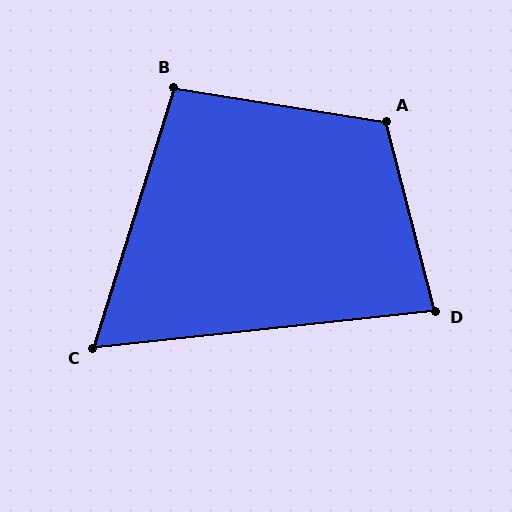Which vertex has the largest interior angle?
A, at approximately 113 degrees.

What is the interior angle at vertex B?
Approximately 98 degrees (obtuse).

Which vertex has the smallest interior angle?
C, at approximately 67 degrees.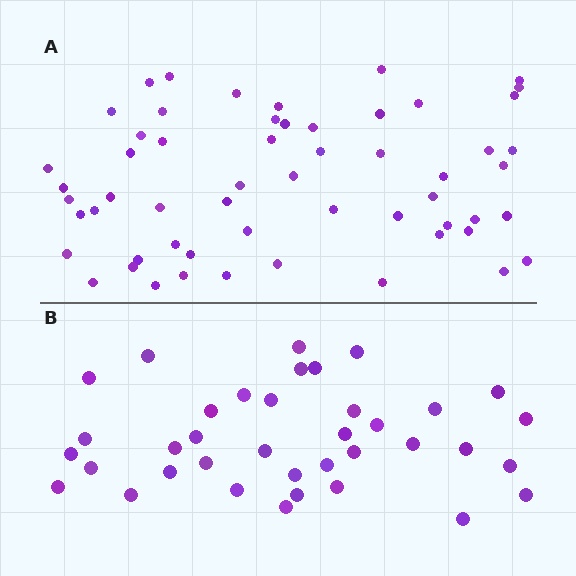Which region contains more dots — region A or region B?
Region A (the top region) has more dots.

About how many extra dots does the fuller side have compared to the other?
Region A has approximately 20 more dots than region B.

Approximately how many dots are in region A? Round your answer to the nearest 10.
About 60 dots. (The exact count is 57, which rounds to 60.)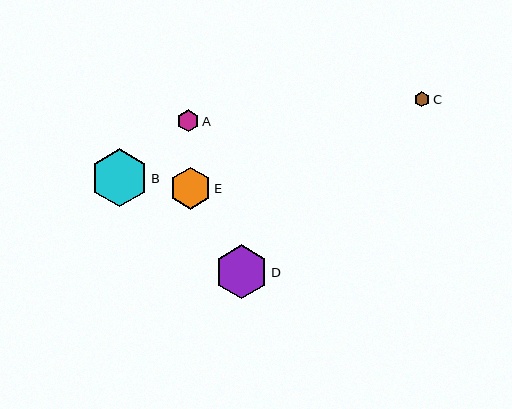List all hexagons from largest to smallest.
From largest to smallest: B, D, E, A, C.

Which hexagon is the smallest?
Hexagon C is the smallest with a size of approximately 15 pixels.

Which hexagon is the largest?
Hexagon B is the largest with a size of approximately 58 pixels.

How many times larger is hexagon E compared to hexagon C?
Hexagon E is approximately 2.8 times the size of hexagon C.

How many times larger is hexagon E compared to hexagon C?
Hexagon E is approximately 2.8 times the size of hexagon C.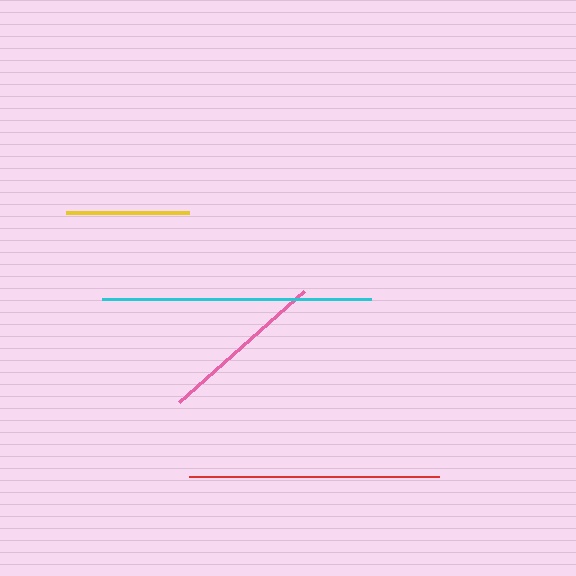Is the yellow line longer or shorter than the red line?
The red line is longer than the yellow line.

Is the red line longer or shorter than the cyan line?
The cyan line is longer than the red line.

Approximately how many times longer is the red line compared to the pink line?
The red line is approximately 1.5 times the length of the pink line.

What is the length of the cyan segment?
The cyan segment is approximately 269 pixels long.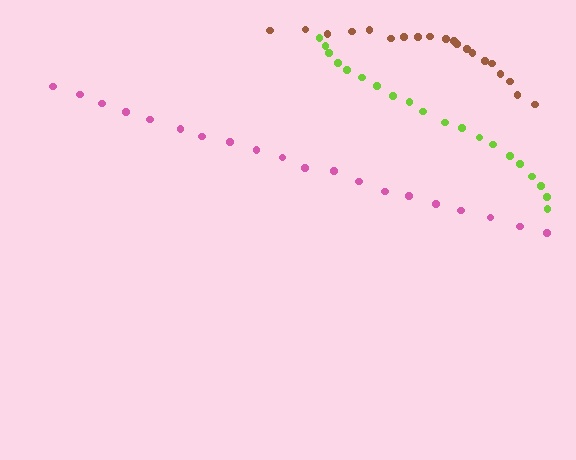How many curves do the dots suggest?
There are 3 distinct paths.